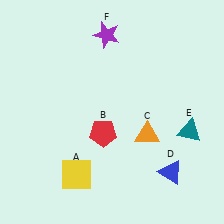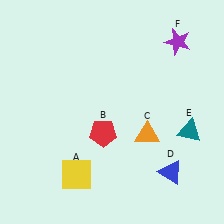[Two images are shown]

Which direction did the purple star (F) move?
The purple star (F) moved right.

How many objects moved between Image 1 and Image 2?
1 object moved between the two images.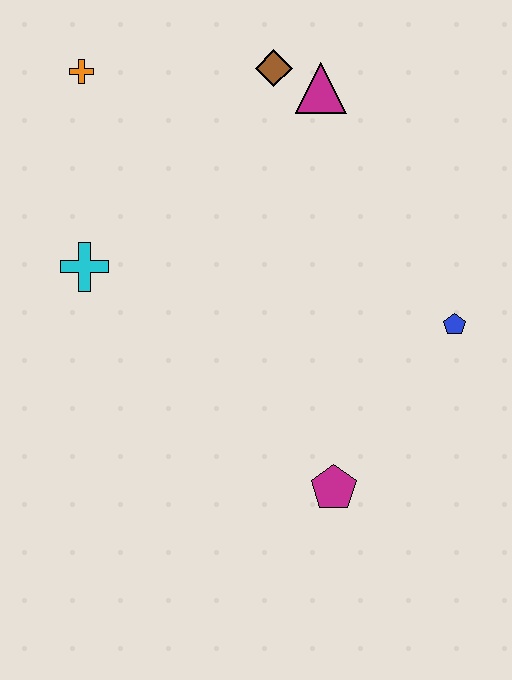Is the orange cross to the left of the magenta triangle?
Yes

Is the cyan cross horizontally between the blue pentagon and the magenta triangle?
No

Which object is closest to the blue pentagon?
The magenta pentagon is closest to the blue pentagon.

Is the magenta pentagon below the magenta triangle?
Yes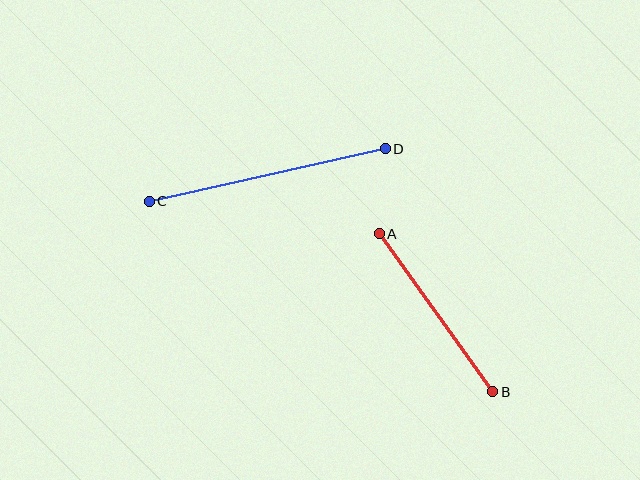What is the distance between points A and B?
The distance is approximately 195 pixels.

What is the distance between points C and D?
The distance is approximately 242 pixels.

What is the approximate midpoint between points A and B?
The midpoint is at approximately (436, 313) pixels.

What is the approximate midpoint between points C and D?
The midpoint is at approximately (267, 175) pixels.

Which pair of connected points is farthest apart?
Points C and D are farthest apart.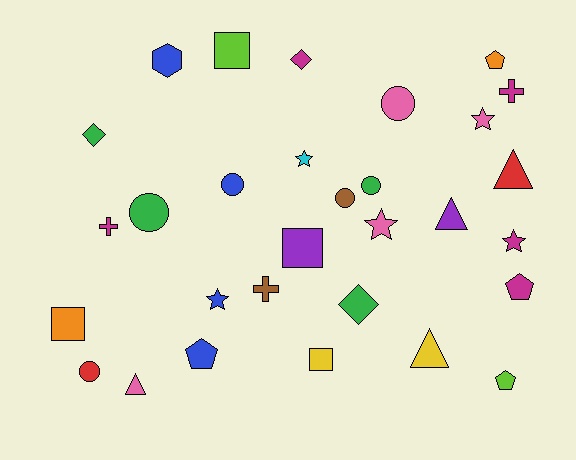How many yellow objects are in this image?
There are 2 yellow objects.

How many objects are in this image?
There are 30 objects.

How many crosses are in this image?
There are 3 crosses.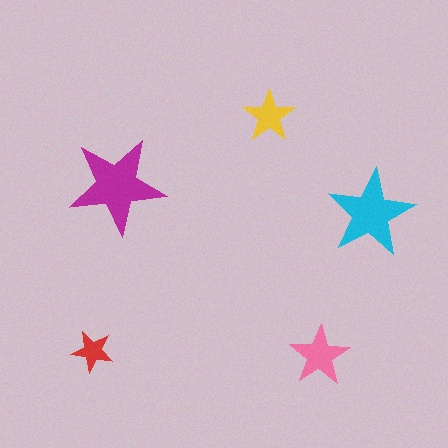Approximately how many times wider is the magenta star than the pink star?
About 1.5 times wider.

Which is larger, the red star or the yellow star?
The yellow one.